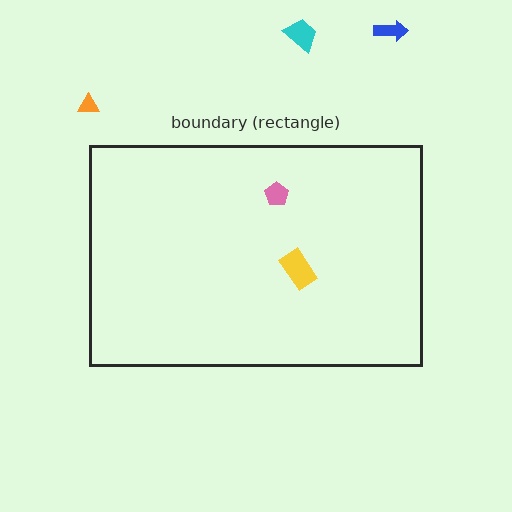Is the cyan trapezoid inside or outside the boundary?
Outside.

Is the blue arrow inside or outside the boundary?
Outside.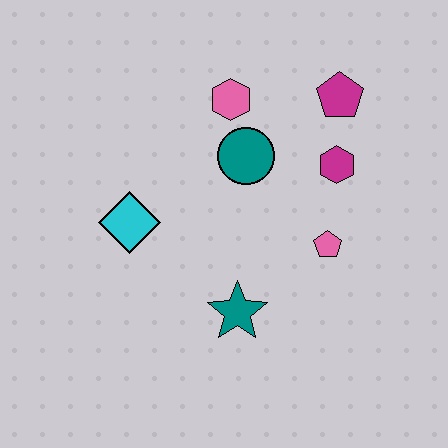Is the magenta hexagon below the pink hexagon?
Yes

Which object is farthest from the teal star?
The magenta pentagon is farthest from the teal star.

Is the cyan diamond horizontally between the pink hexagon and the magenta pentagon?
No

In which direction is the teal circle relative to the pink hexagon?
The teal circle is below the pink hexagon.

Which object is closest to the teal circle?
The pink hexagon is closest to the teal circle.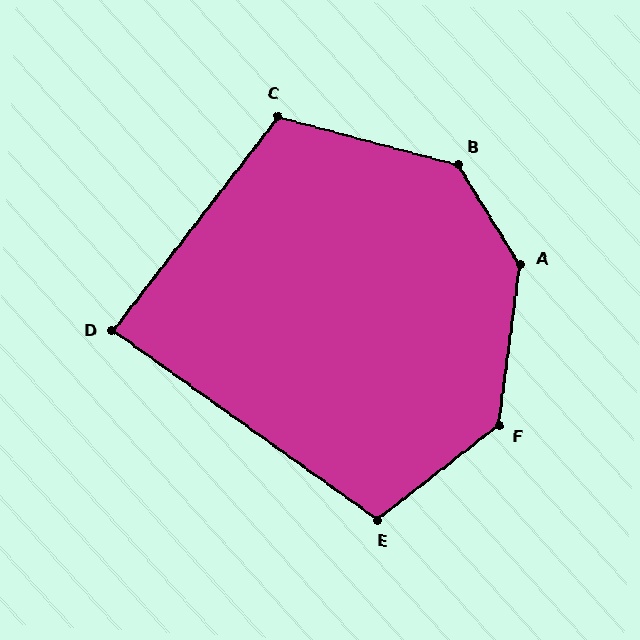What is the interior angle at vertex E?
Approximately 107 degrees (obtuse).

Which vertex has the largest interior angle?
A, at approximately 140 degrees.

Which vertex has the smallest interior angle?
D, at approximately 88 degrees.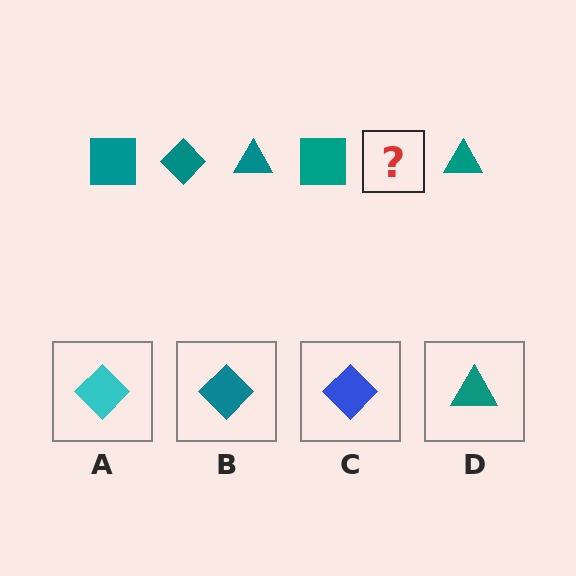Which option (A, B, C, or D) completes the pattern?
B.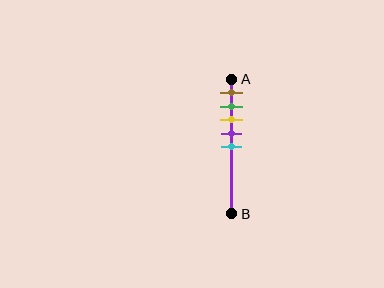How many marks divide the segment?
There are 5 marks dividing the segment.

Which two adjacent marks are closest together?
The green and yellow marks are the closest adjacent pair.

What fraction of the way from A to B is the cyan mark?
The cyan mark is approximately 50% (0.5) of the way from A to B.